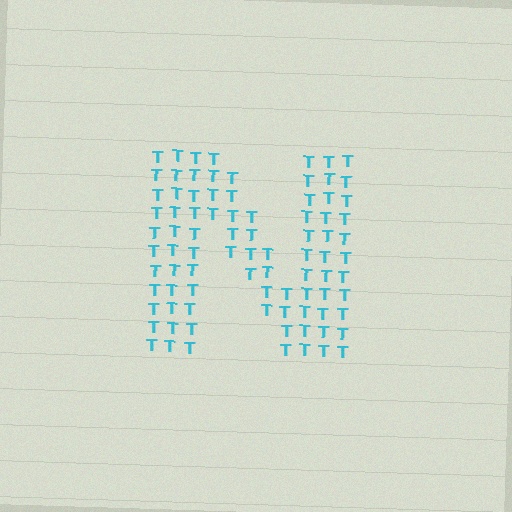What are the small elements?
The small elements are letter T's.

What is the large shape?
The large shape is the letter N.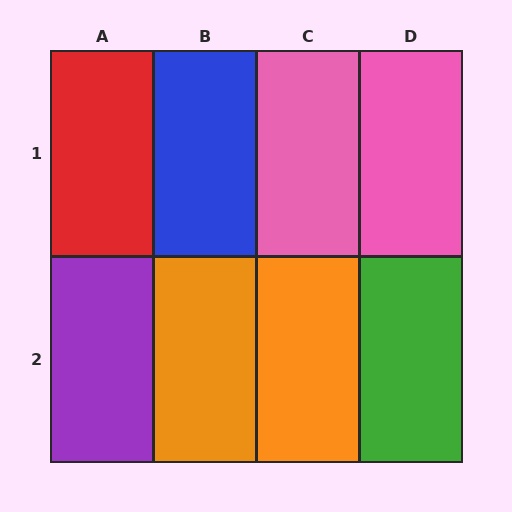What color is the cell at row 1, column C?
Pink.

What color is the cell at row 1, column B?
Blue.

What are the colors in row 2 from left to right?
Purple, orange, orange, green.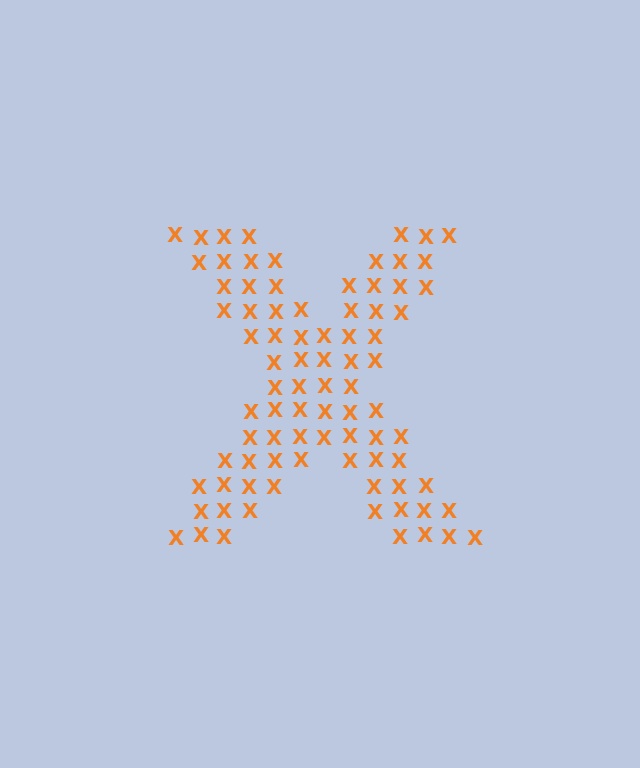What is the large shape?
The large shape is the letter X.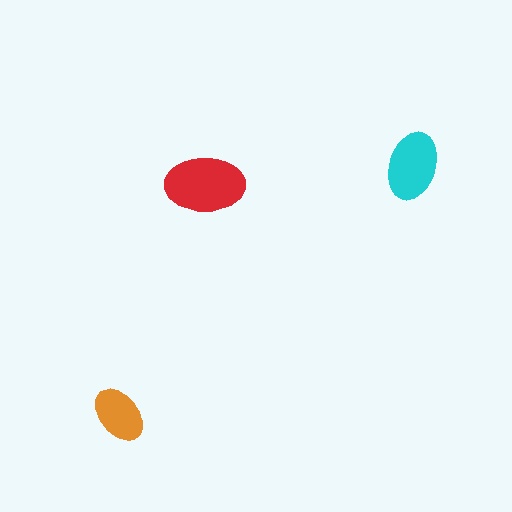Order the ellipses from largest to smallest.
the red one, the cyan one, the orange one.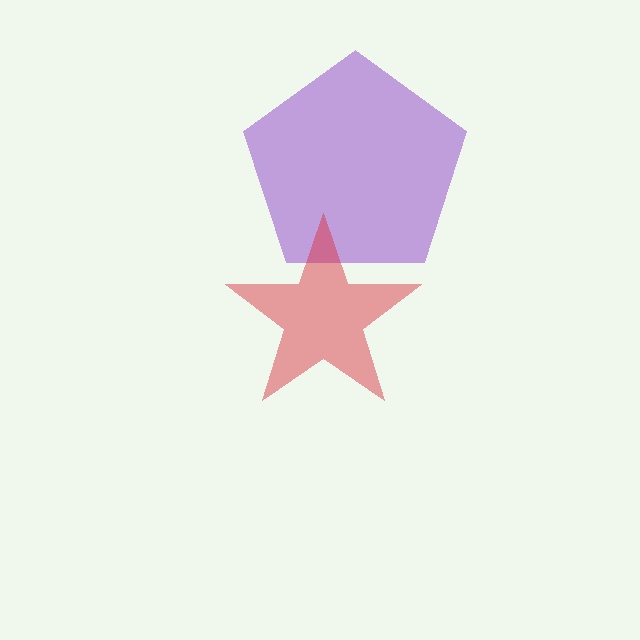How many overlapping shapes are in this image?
There are 2 overlapping shapes in the image.